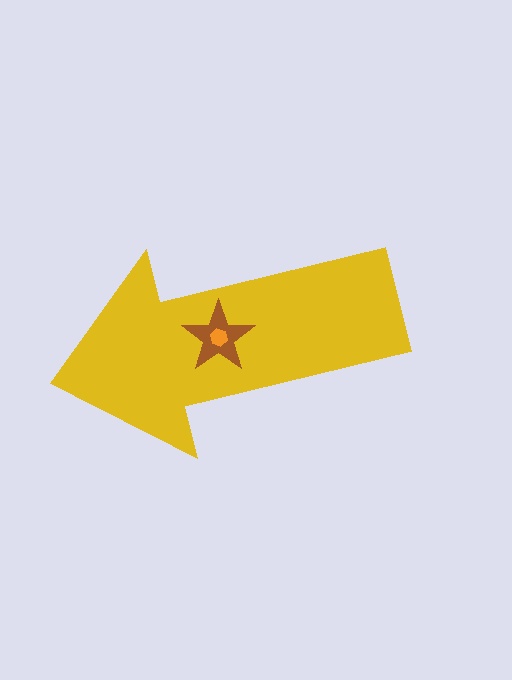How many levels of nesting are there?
3.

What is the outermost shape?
The yellow arrow.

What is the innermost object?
The orange hexagon.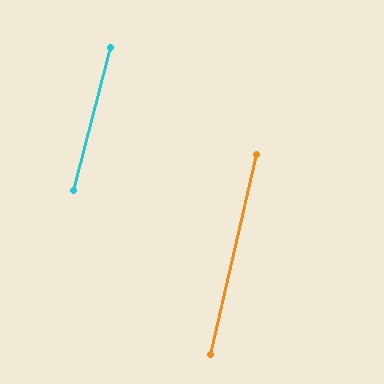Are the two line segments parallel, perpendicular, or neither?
Parallel — their directions differ by only 1.9°.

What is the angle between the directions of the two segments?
Approximately 2 degrees.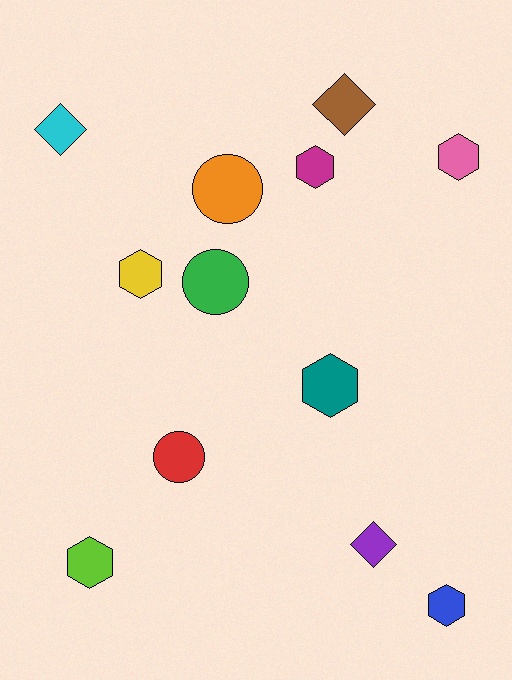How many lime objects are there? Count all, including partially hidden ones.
There is 1 lime object.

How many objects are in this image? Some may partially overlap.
There are 12 objects.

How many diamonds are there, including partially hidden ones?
There are 3 diamonds.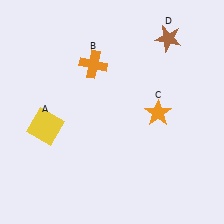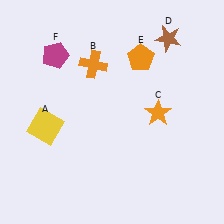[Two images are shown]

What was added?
An orange pentagon (E), a magenta pentagon (F) were added in Image 2.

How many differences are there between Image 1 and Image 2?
There are 2 differences between the two images.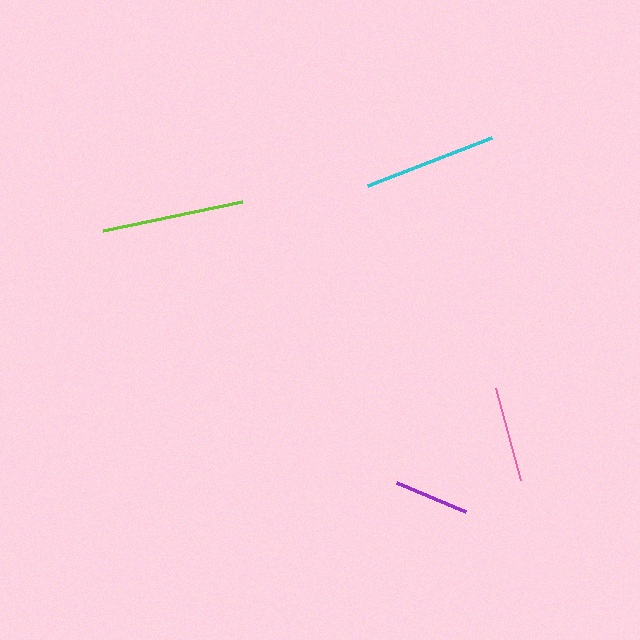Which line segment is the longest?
The lime line is the longest at approximately 142 pixels.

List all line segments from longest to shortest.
From longest to shortest: lime, cyan, pink, purple.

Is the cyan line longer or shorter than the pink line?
The cyan line is longer than the pink line.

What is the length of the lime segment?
The lime segment is approximately 142 pixels long.